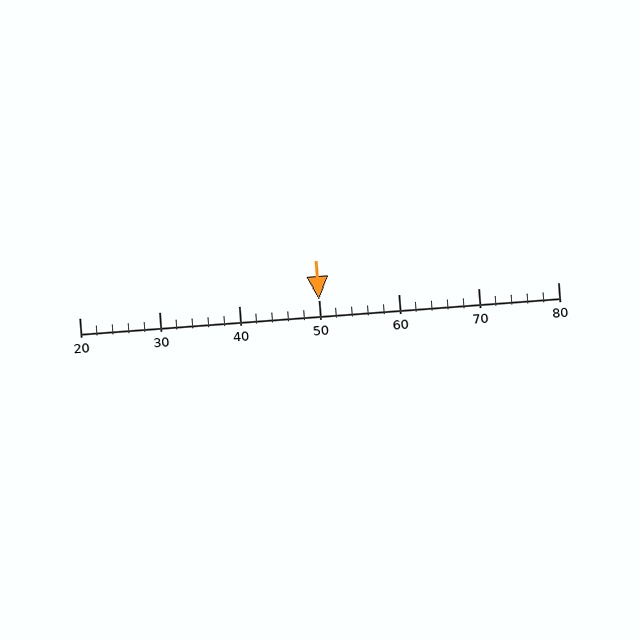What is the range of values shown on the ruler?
The ruler shows values from 20 to 80.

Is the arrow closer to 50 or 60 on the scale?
The arrow is closer to 50.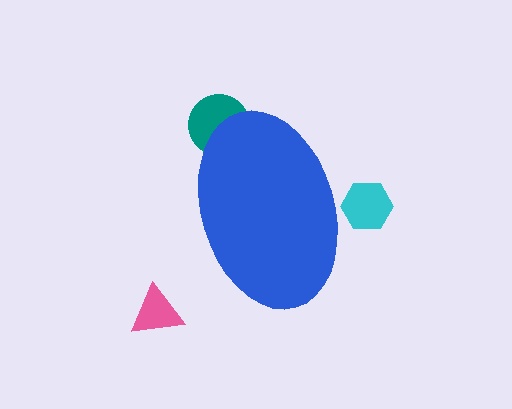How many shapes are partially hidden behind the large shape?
2 shapes are partially hidden.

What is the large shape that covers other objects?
A blue ellipse.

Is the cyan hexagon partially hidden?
Yes, the cyan hexagon is partially hidden behind the blue ellipse.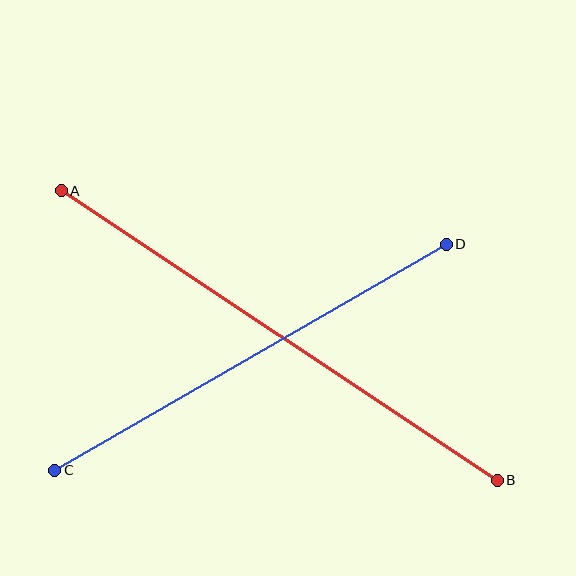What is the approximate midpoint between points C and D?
The midpoint is at approximately (251, 357) pixels.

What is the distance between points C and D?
The distance is approximately 452 pixels.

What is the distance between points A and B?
The distance is approximately 523 pixels.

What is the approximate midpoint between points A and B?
The midpoint is at approximately (279, 335) pixels.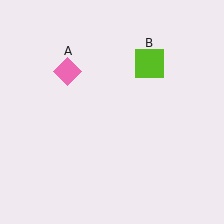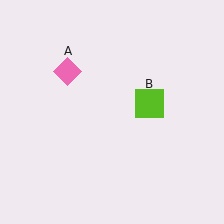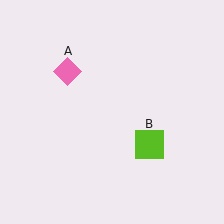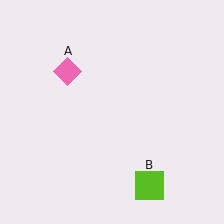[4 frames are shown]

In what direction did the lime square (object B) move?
The lime square (object B) moved down.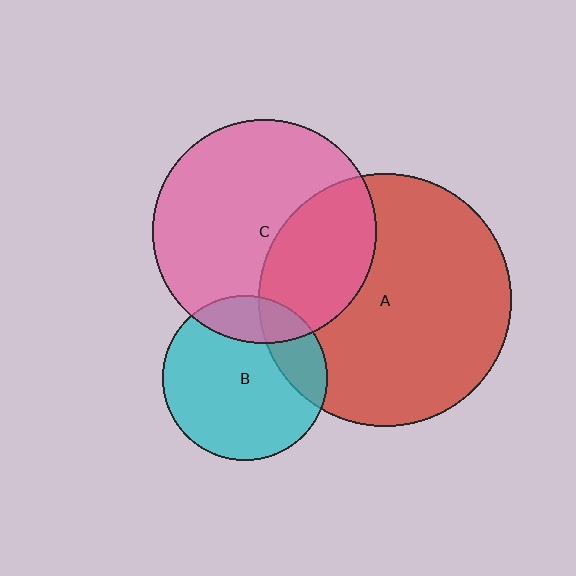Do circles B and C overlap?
Yes.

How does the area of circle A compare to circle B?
Approximately 2.4 times.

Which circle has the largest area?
Circle A (red).